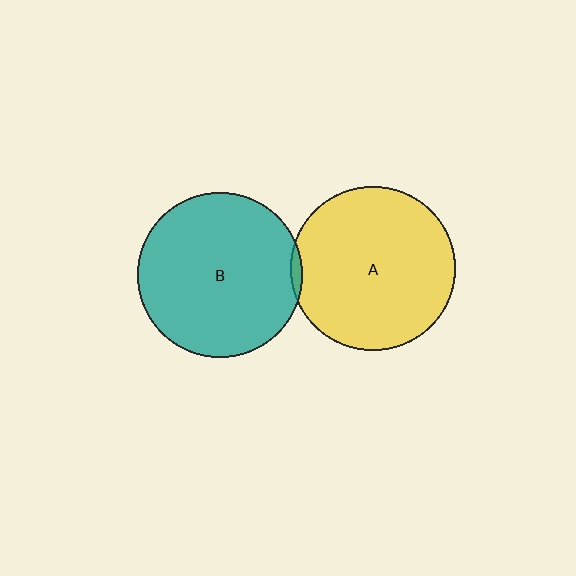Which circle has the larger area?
Circle B (teal).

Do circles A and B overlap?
Yes.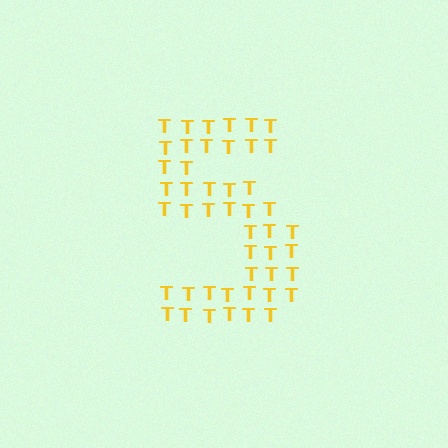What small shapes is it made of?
It is made of small letter T's.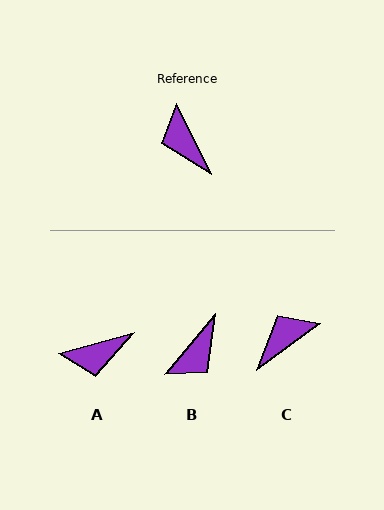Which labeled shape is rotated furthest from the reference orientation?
B, about 113 degrees away.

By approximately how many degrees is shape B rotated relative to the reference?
Approximately 113 degrees counter-clockwise.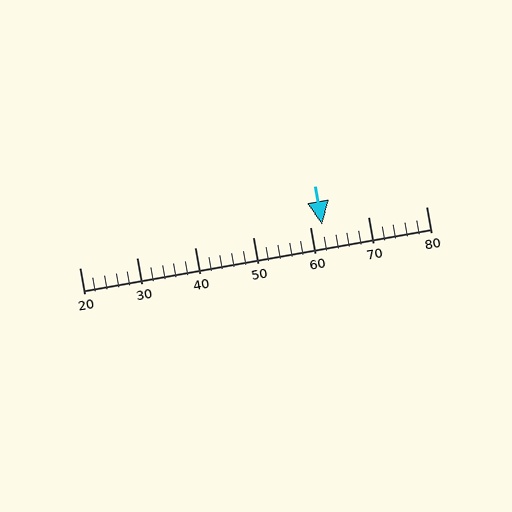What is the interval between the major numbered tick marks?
The major tick marks are spaced 10 units apart.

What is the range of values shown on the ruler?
The ruler shows values from 20 to 80.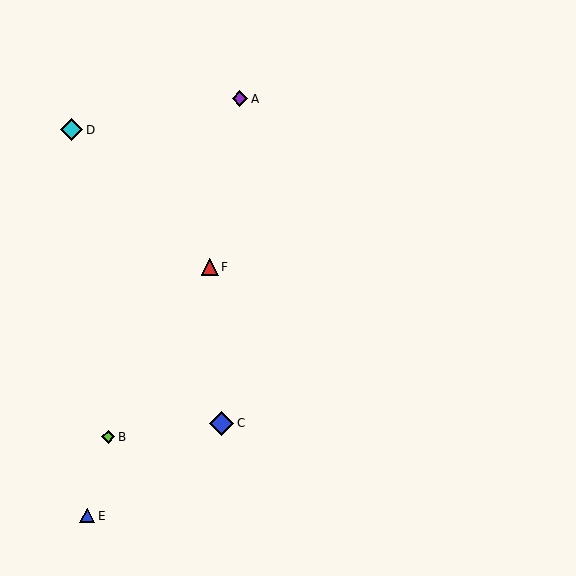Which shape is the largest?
The blue diamond (labeled C) is the largest.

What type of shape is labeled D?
Shape D is a cyan diamond.